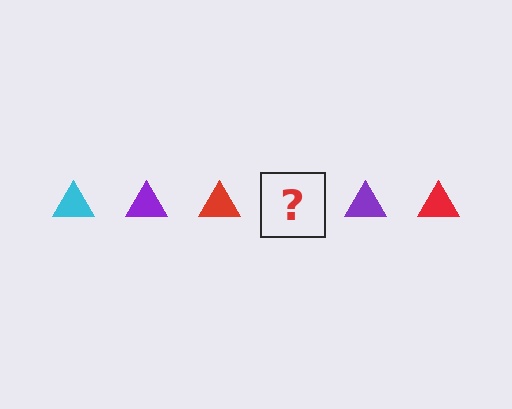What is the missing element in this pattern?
The missing element is a cyan triangle.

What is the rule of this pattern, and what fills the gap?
The rule is that the pattern cycles through cyan, purple, red triangles. The gap should be filled with a cyan triangle.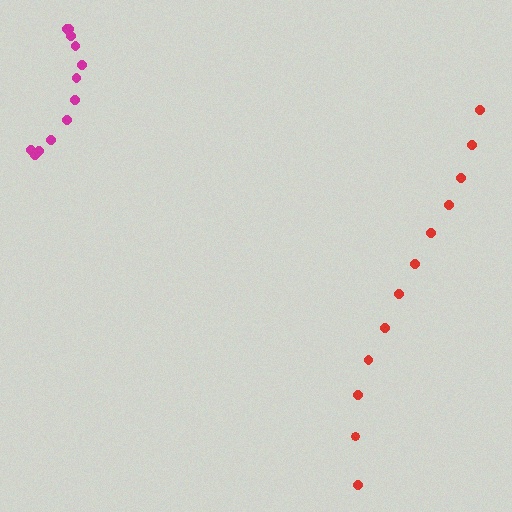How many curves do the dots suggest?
There are 2 distinct paths.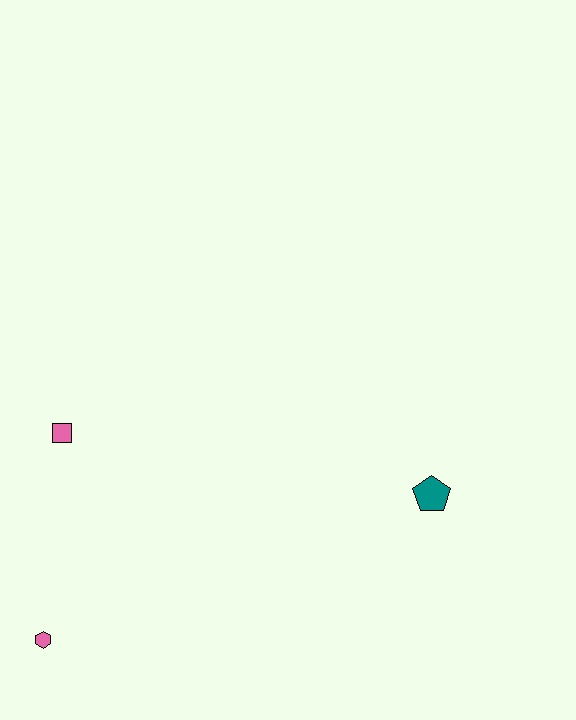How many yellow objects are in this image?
There are no yellow objects.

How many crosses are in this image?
There are no crosses.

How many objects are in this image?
There are 3 objects.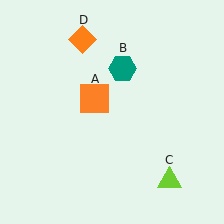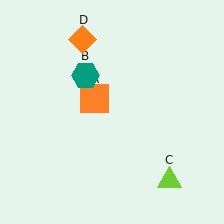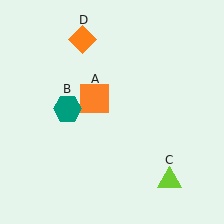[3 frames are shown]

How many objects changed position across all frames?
1 object changed position: teal hexagon (object B).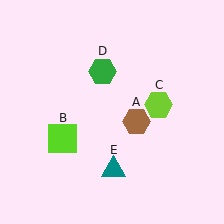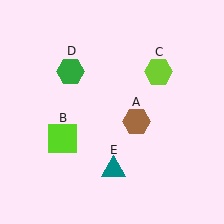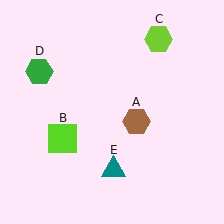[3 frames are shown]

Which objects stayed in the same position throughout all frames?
Brown hexagon (object A) and lime square (object B) and teal triangle (object E) remained stationary.